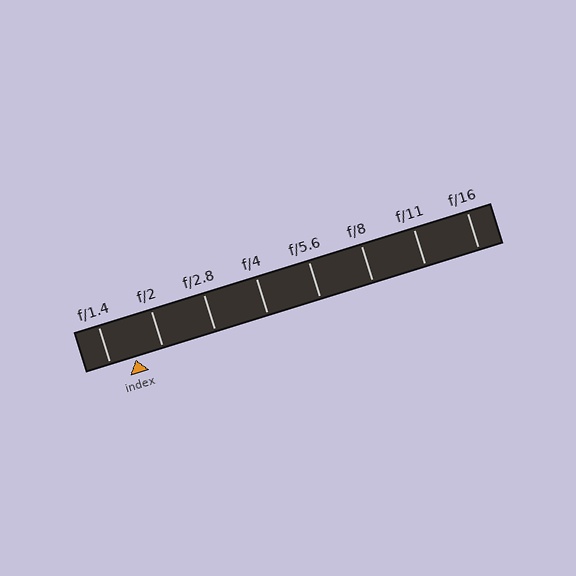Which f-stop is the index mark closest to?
The index mark is closest to f/1.4.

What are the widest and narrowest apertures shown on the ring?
The widest aperture shown is f/1.4 and the narrowest is f/16.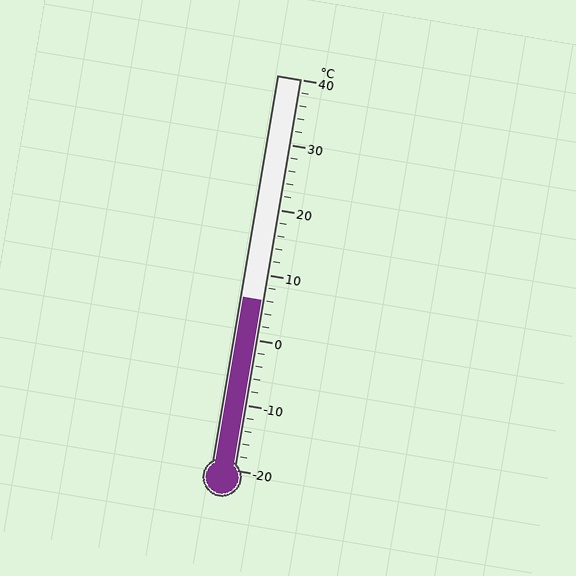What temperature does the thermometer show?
The thermometer shows approximately 6°C.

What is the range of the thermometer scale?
The thermometer scale ranges from -20°C to 40°C.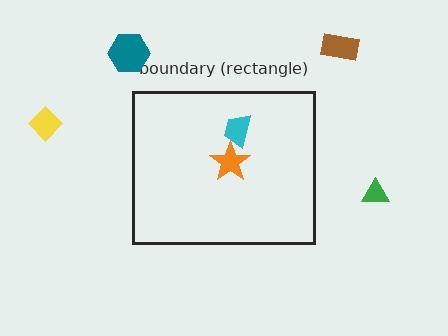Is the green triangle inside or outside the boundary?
Outside.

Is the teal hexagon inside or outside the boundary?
Outside.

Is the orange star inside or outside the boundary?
Inside.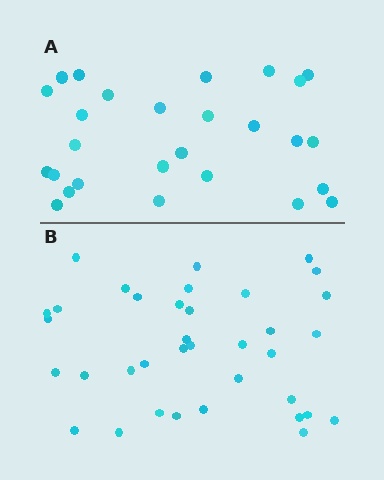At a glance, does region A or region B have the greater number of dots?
Region B (the bottom region) has more dots.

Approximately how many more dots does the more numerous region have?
Region B has roughly 8 or so more dots than region A.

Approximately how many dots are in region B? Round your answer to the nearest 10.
About 40 dots. (The exact count is 36, which rounds to 40.)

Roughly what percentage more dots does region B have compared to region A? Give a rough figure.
About 35% more.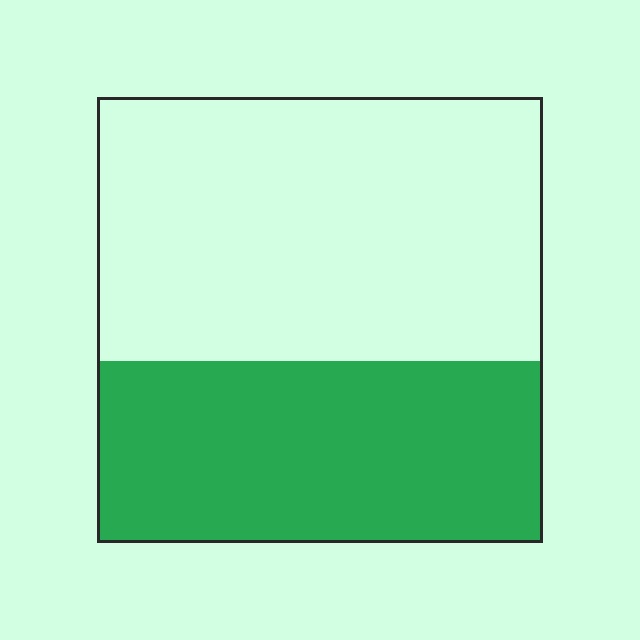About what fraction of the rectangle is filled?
About two fifths (2/5).